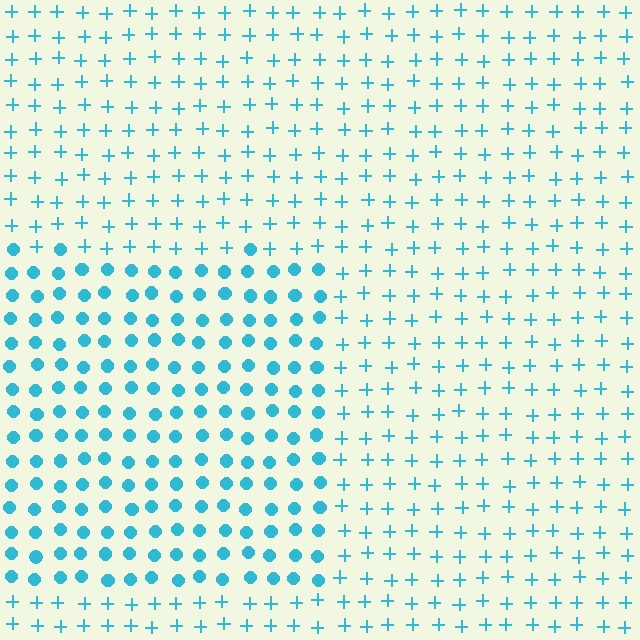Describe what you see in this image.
The image is filled with small cyan elements arranged in a uniform grid. A rectangle-shaped region contains circles, while the surrounding area contains plus signs. The boundary is defined purely by the change in element shape.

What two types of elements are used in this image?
The image uses circles inside the rectangle region and plus signs outside it.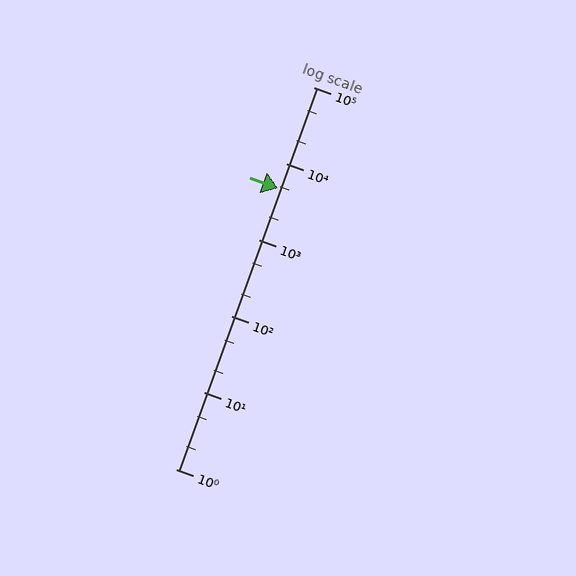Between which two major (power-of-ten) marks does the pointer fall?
The pointer is between 1000 and 10000.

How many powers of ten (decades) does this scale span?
The scale spans 5 decades, from 1 to 100000.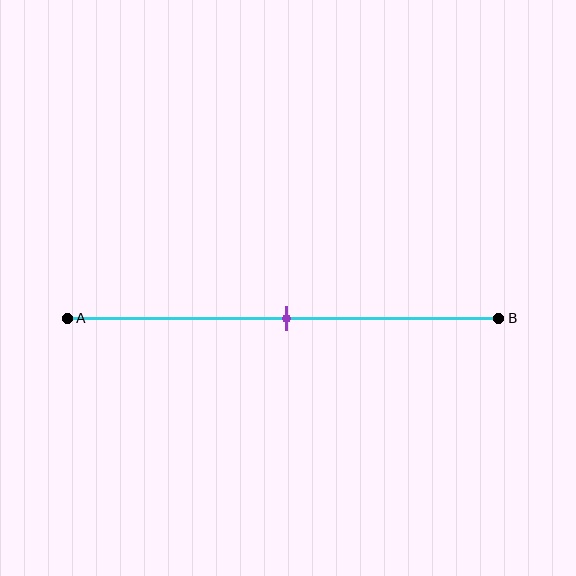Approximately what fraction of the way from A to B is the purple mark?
The purple mark is approximately 50% of the way from A to B.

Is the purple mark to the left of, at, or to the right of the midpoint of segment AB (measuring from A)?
The purple mark is approximately at the midpoint of segment AB.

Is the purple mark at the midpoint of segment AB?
Yes, the mark is approximately at the midpoint.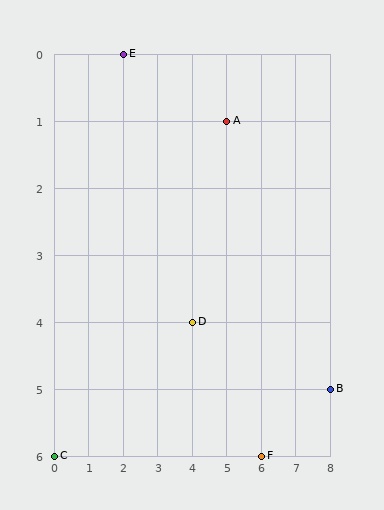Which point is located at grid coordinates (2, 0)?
Point E is at (2, 0).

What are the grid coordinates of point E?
Point E is at grid coordinates (2, 0).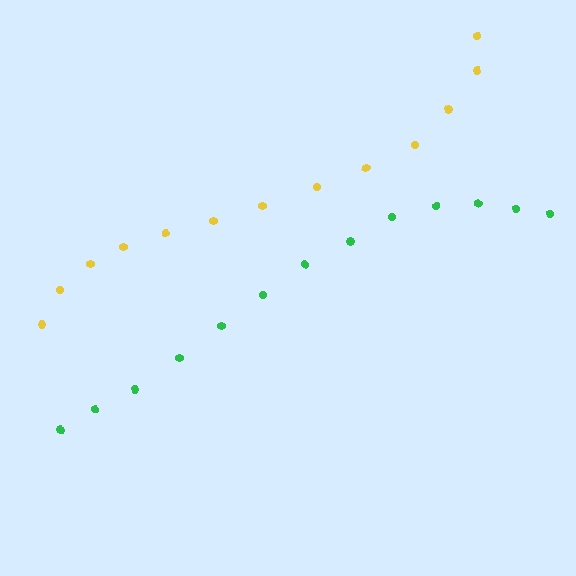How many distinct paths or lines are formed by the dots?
There are 2 distinct paths.